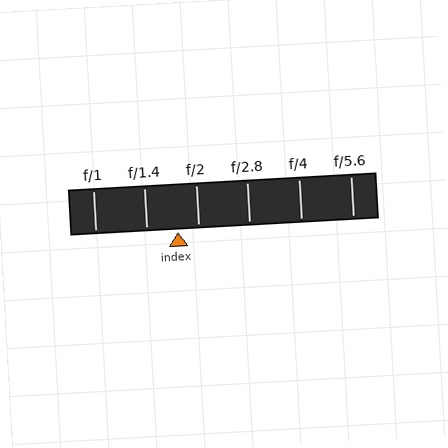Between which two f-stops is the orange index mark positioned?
The index mark is between f/1.4 and f/2.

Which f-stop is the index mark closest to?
The index mark is closest to f/2.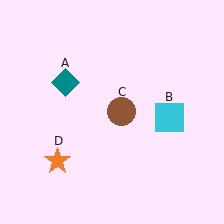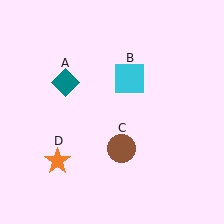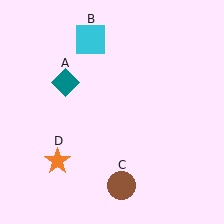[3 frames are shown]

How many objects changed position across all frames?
2 objects changed position: cyan square (object B), brown circle (object C).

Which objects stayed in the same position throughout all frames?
Teal diamond (object A) and orange star (object D) remained stationary.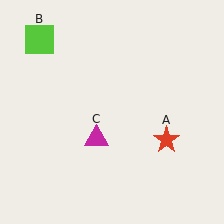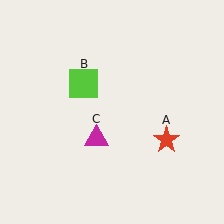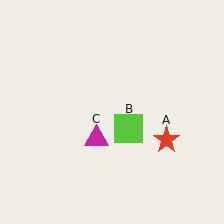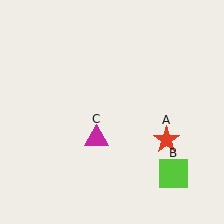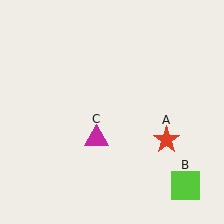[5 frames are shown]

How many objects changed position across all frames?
1 object changed position: lime square (object B).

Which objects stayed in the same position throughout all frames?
Red star (object A) and magenta triangle (object C) remained stationary.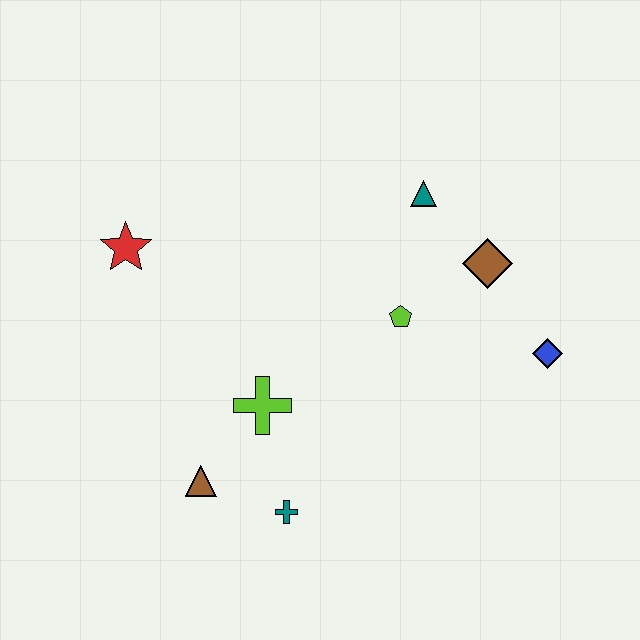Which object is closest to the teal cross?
The brown triangle is closest to the teal cross.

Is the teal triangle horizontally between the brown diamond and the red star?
Yes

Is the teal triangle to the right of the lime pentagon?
Yes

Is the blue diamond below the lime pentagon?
Yes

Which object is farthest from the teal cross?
The teal triangle is farthest from the teal cross.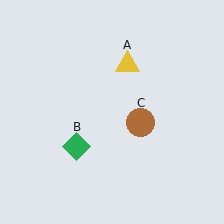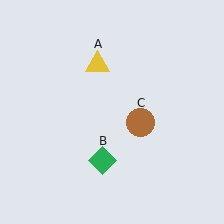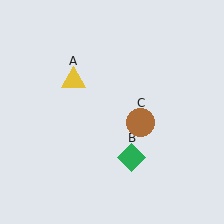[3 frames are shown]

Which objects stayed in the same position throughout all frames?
Brown circle (object C) remained stationary.